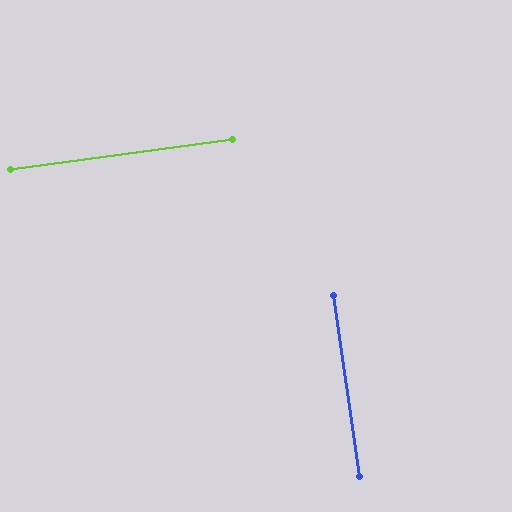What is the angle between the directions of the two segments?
Approximately 89 degrees.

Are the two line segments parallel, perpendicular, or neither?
Perpendicular — they meet at approximately 89°.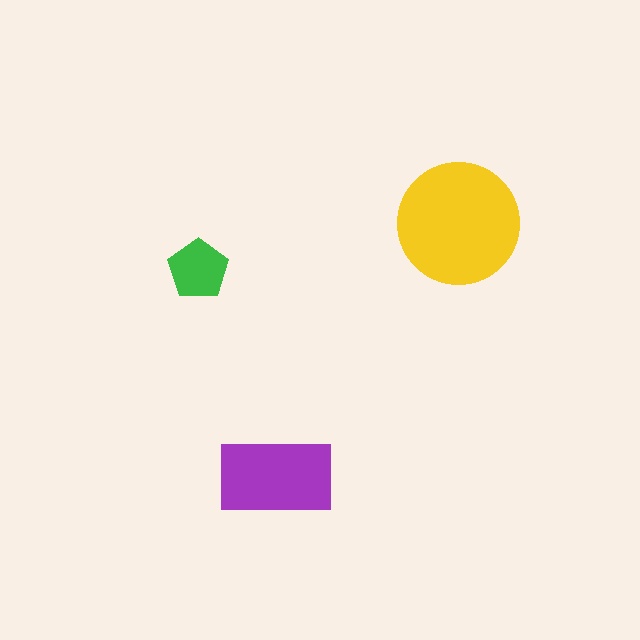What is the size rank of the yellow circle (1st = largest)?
1st.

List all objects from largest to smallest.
The yellow circle, the purple rectangle, the green pentagon.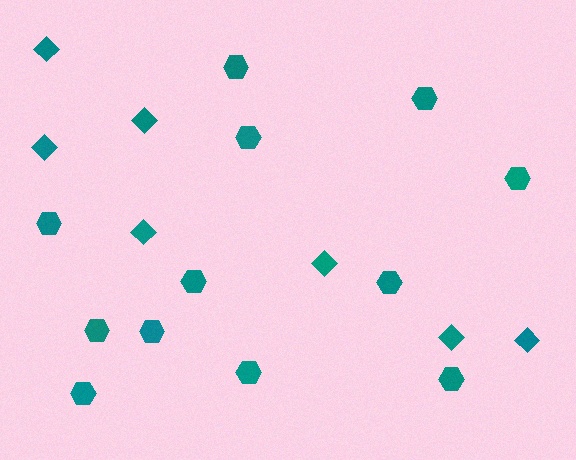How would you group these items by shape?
There are 2 groups: one group of diamonds (7) and one group of hexagons (12).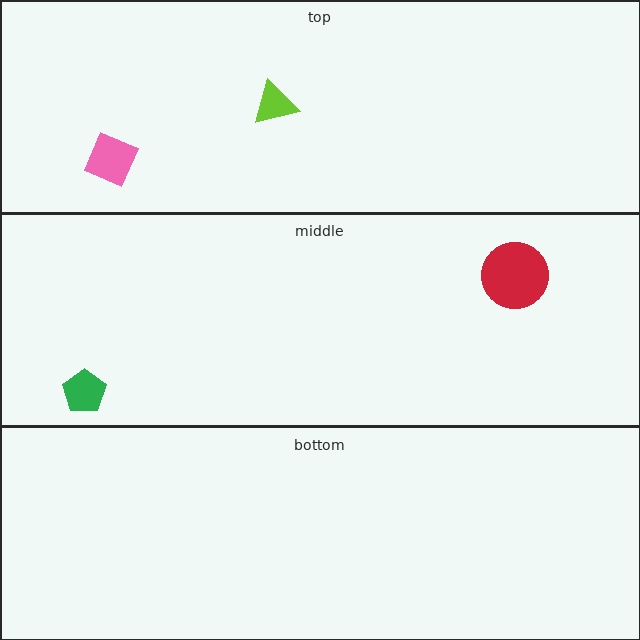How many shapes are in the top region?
2.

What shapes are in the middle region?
The red circle, the green pentagon.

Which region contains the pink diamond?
The top region.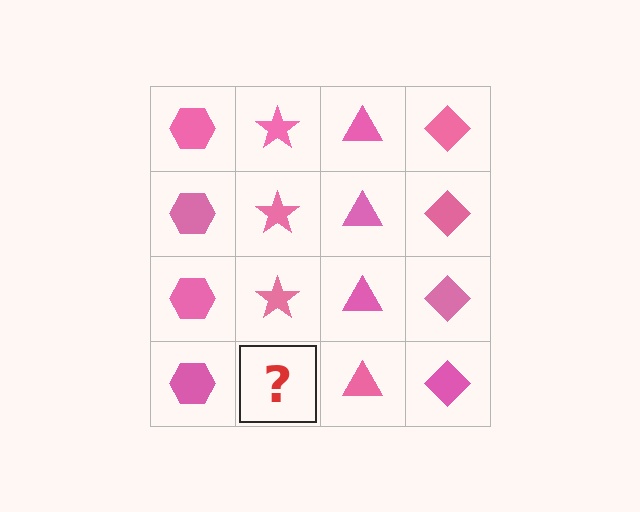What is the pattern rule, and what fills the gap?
The rule is that each column has a consistent shape. The gap should be filled with a pink star.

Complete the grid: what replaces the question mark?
The question mark should be replaced with a pink star.